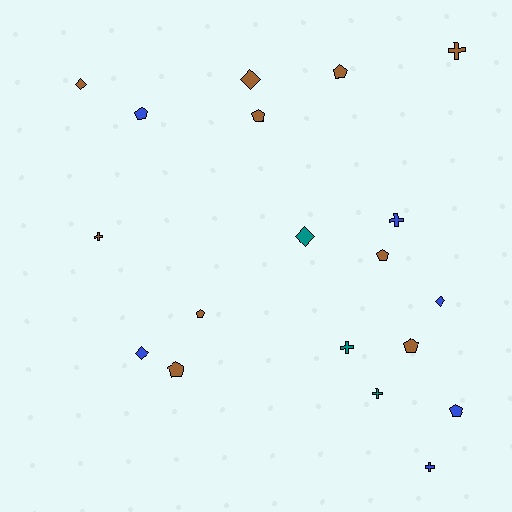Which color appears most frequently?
Brown, with 10 objects.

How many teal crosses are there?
There are 2 teal crosses.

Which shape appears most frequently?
Pentagon, with 8 objects.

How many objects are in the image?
There are 19 objects.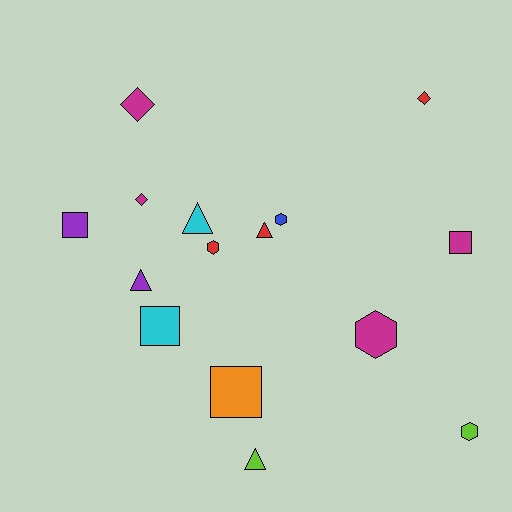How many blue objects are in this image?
There is 1 blue object.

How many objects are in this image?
There are 15 objects.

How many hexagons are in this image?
There are 4 hexagons.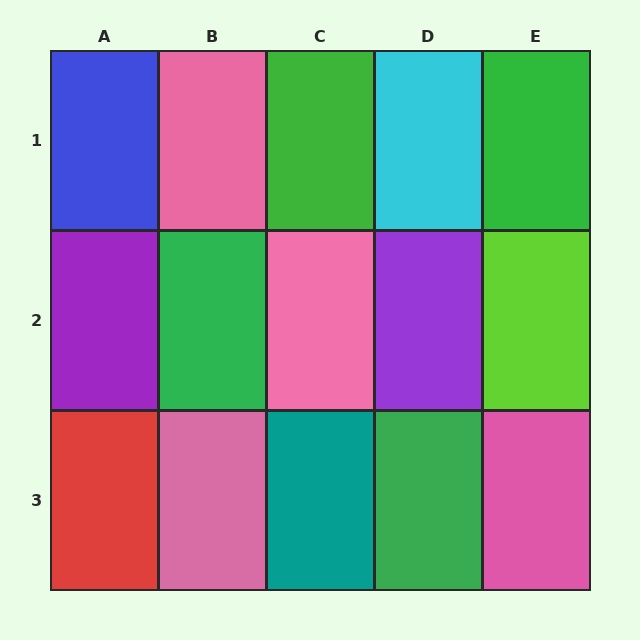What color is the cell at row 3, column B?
Pink.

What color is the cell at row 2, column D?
Purple.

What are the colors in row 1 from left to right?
Blue, pink, green, cyan, green.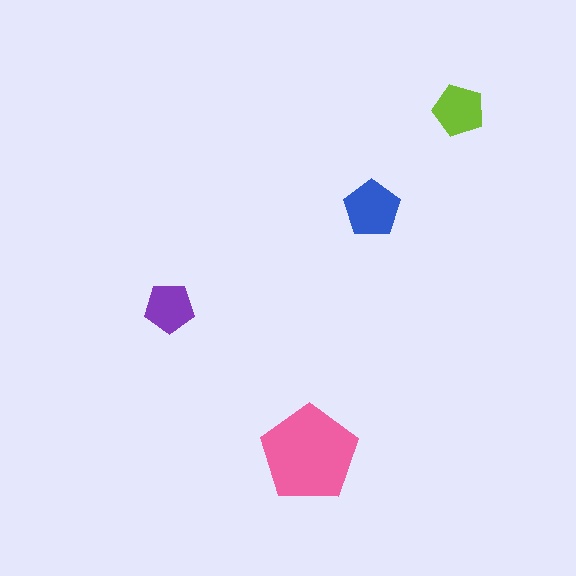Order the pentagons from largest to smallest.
the pink one, the blue one, the lime one, the purple one.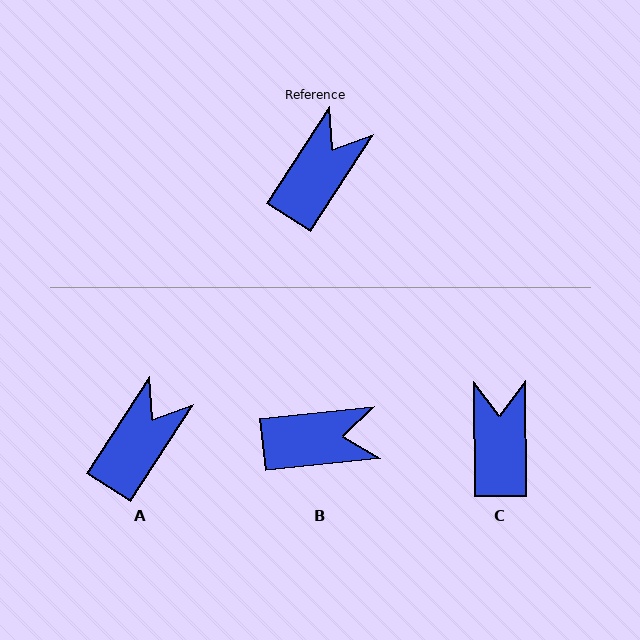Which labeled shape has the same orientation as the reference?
A.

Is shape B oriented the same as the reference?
No, it is off by about 51 degrees.